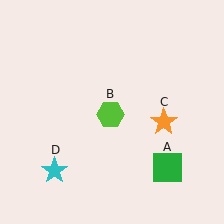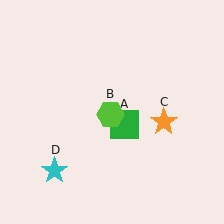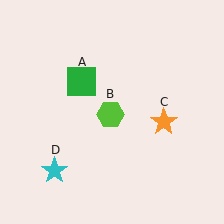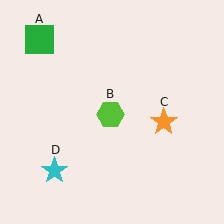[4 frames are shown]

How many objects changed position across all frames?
1 object changed position: green square (object A).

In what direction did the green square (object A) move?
The green square (object A) moved up and to the left.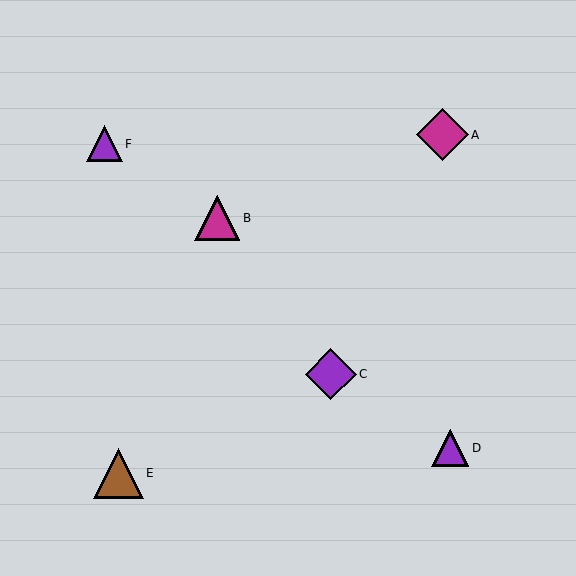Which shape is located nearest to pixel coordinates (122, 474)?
The brown triangle (labeled E) at (118, 473) is nearest to that location.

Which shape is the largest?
The magenta diamond (labeled A) is the largest.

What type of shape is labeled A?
Shape A is a magenta diamond.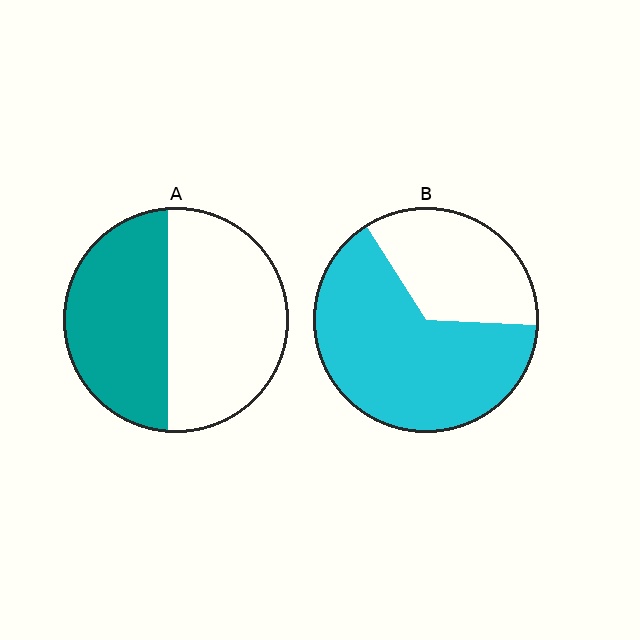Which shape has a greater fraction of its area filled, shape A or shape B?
Shape B.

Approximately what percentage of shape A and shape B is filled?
A is approximately 45% and B is approximately 65%.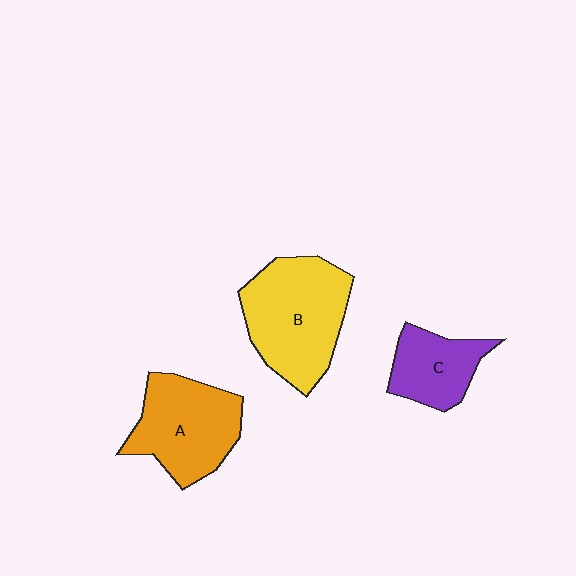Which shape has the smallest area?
Shape C (purple).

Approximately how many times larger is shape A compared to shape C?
Approximately 1.5 times.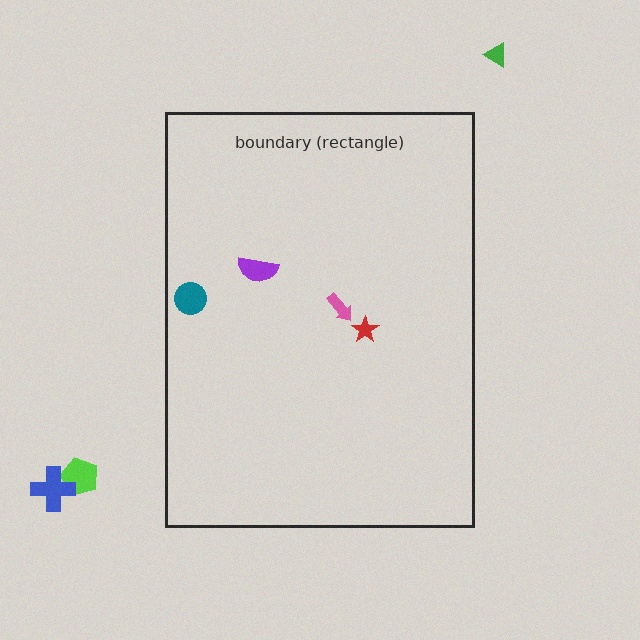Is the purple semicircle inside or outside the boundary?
Inside.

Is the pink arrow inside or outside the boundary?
Inside.